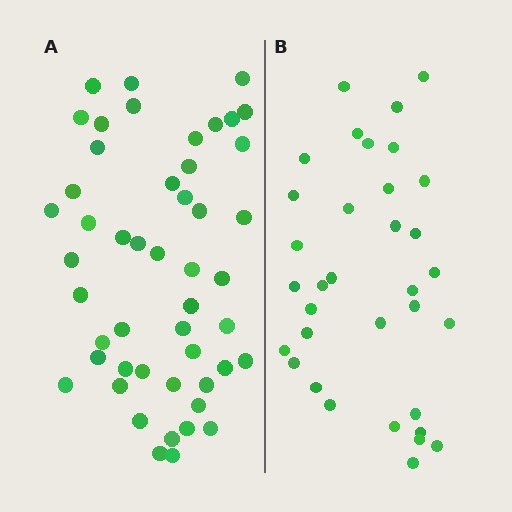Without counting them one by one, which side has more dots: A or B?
Region A (the left region) has more dots.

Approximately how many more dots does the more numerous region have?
Region A has approximately 15 more dots than region B.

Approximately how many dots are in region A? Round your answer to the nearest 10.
About 50 dots. (The exact count is 49, which rounds to 50.)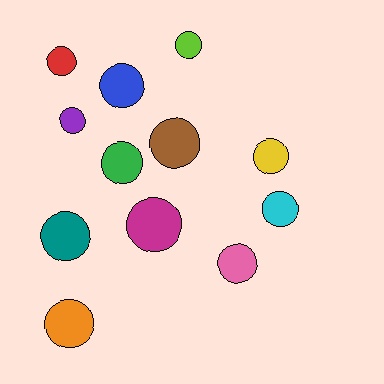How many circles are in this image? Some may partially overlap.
There are 12 circles.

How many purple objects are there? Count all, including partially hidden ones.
There is 1 purple object.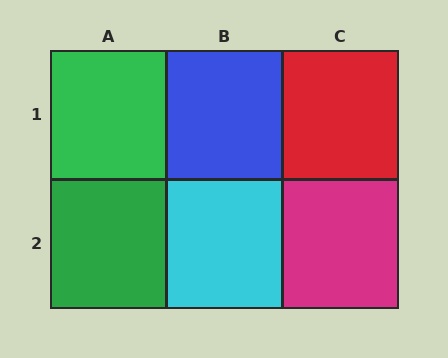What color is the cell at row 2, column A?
Green.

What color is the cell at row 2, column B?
Cyan.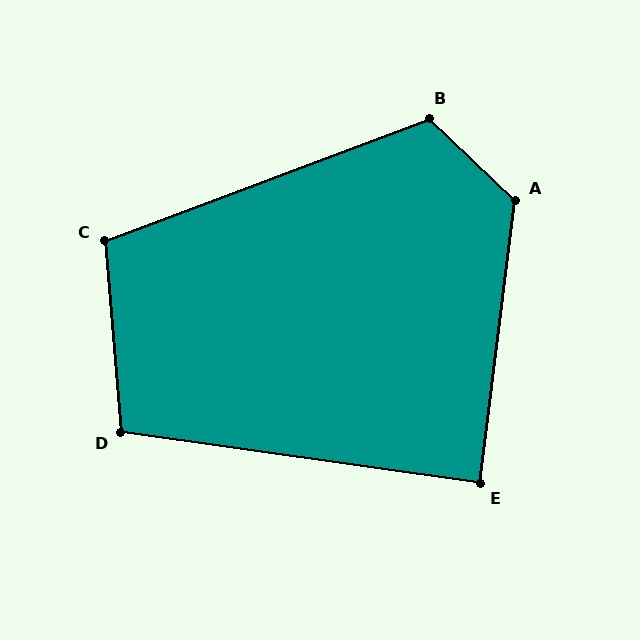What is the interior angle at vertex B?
Approximately 116 degrees (obtuse).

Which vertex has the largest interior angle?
A, at approximately 127 degrees.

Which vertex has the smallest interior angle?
E, at approximately 89 degrees.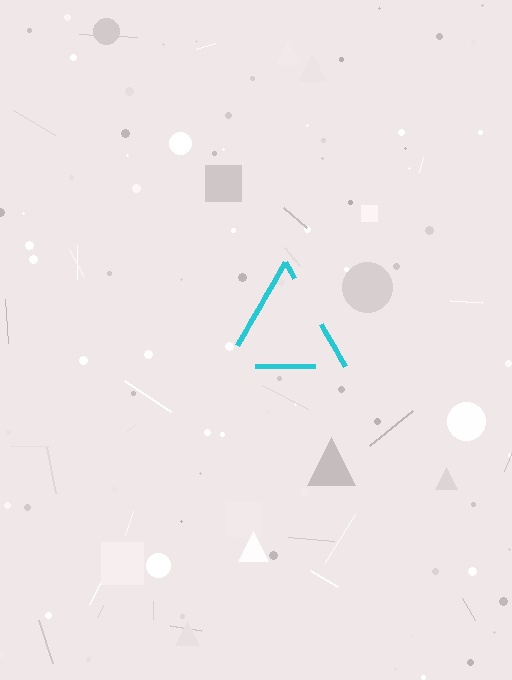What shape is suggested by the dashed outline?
The dashed outline suggests a triangle.